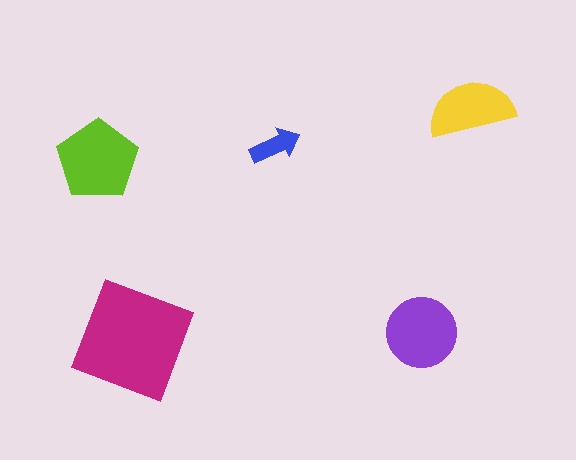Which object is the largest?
The magenta square.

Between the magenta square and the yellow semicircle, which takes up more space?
The magenta square.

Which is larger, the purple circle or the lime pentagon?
The lime pentagon.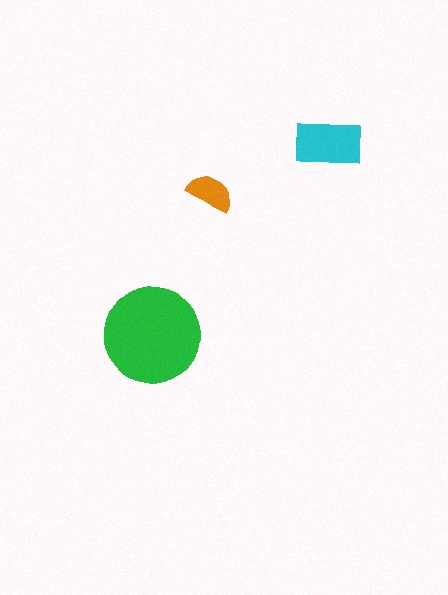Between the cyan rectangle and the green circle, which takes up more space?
The green circle.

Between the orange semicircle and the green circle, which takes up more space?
The green circle.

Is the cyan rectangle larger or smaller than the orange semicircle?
Larger.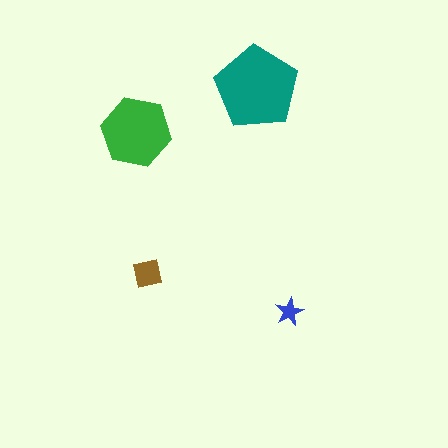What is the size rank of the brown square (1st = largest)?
3rd.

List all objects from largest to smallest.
The teal pentagon, the green hexagon, the brown square, the blue star.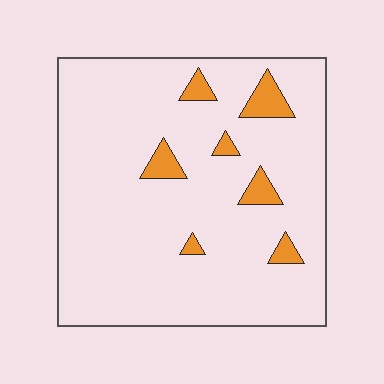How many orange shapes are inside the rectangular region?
7.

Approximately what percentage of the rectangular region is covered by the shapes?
Approximately 10%.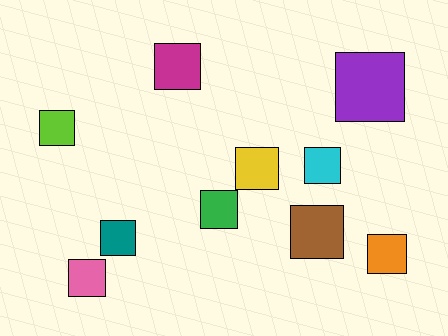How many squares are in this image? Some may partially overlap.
There are 10 squares.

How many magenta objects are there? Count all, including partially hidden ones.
There is 1 magenta object.